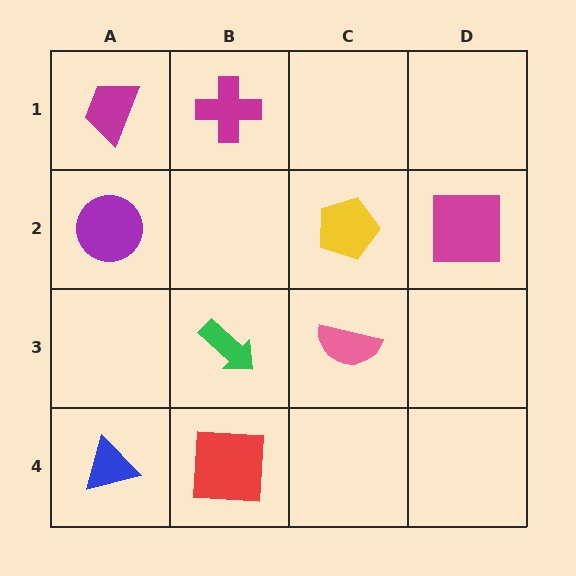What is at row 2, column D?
A magenta square.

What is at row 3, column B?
A green arrow.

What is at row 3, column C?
A pink semicircle.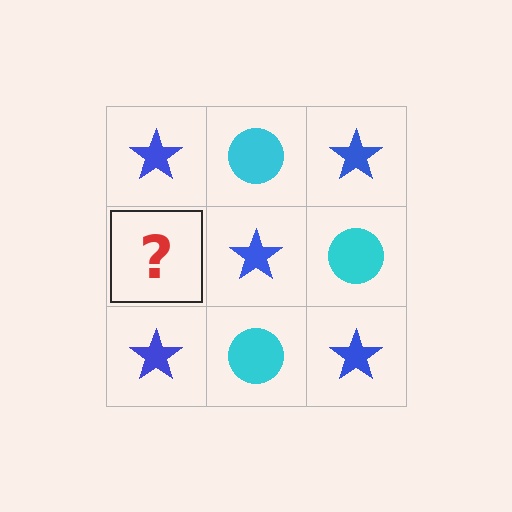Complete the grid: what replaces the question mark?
The question mark should be replaced with a cyan circle.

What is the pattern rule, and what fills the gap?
The rule is that it alternates blue star and cyan circle in a checkerboard pattern. The gap should be filled with a cyan circle.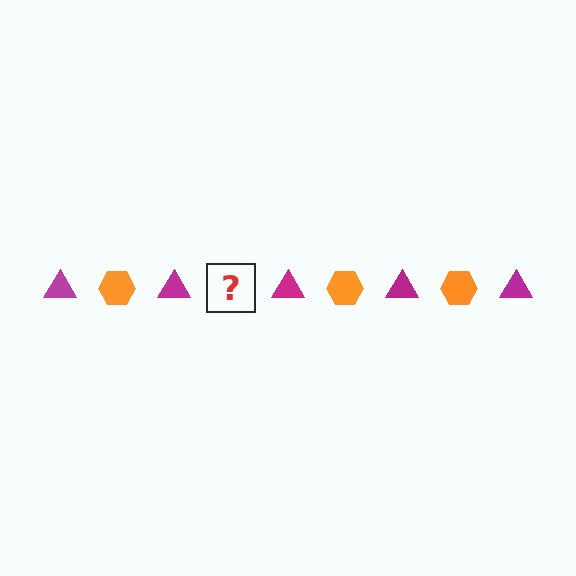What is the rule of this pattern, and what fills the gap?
The rule is that the pattern alternates between magenta triangle and orange hexagon. The gap should be filled with an orange hexagon.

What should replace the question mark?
The question mark should be replaced with an orange hexagon.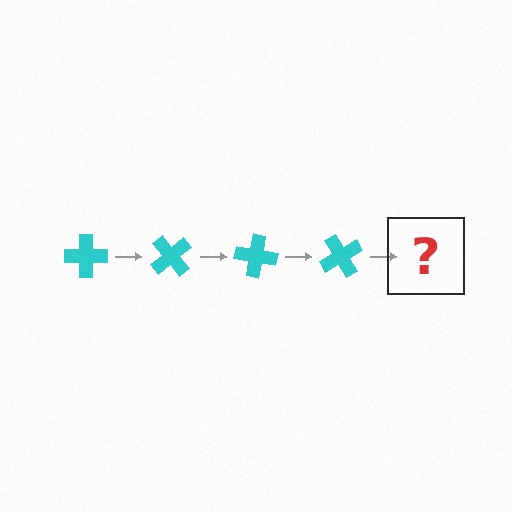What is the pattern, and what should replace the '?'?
The pattern is that the cross rotates 50 degrees each step. The '?' should be a cyan cross rotated 200 degrees.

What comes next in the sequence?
The next element should be a cyan cross rotated 200 degrees.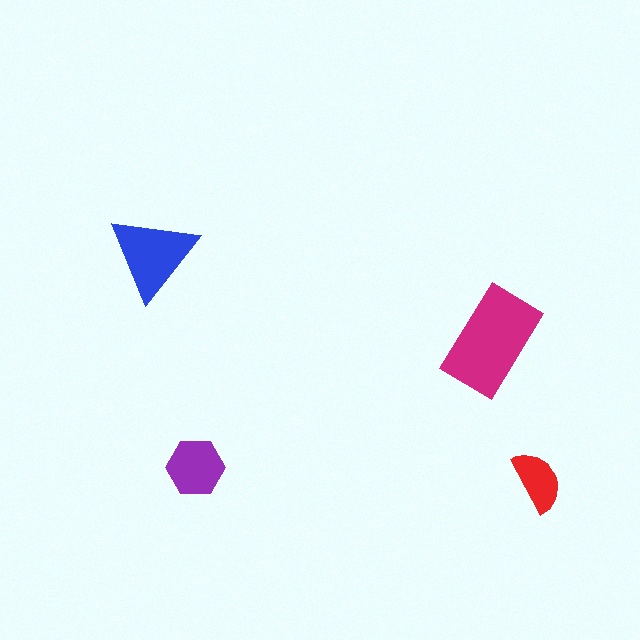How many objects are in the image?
There are 4 objects in the image.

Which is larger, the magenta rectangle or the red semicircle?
The magenta rectangle.